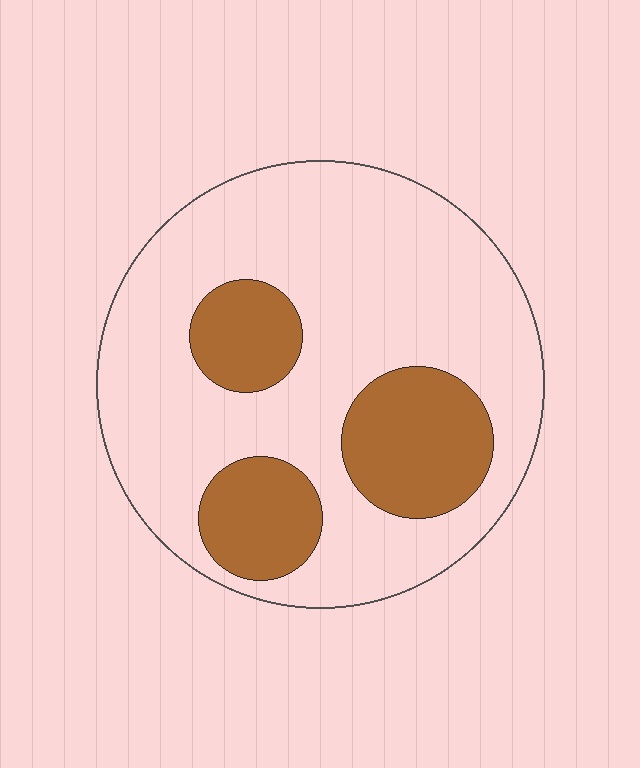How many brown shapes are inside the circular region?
3.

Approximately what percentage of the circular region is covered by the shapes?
Approximately 25%.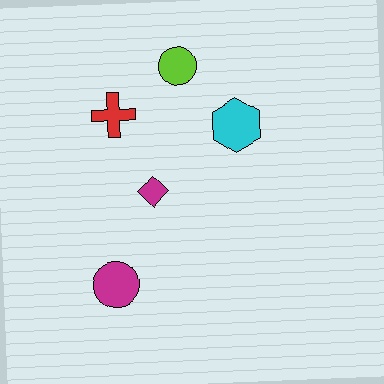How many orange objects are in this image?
There are no orange objects.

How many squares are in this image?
There are no squares.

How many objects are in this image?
There are 5 objects.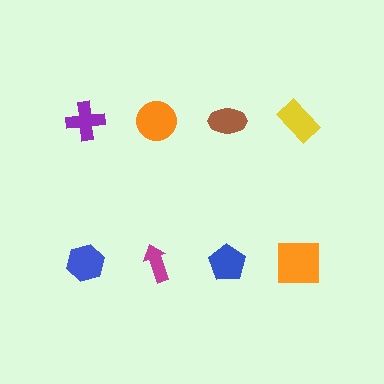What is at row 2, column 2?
A magenta arrow.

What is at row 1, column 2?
An orange circle.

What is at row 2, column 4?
An orange square.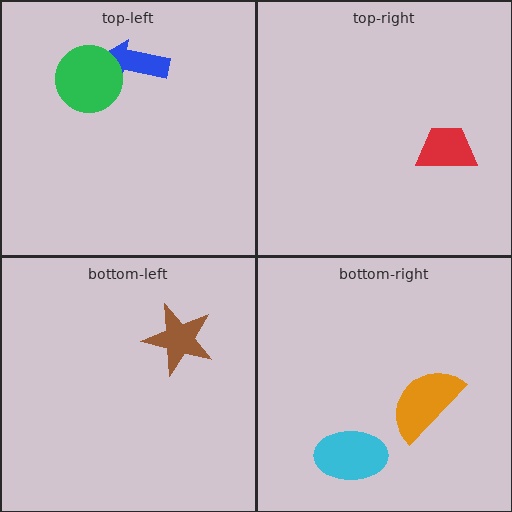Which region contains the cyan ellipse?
The bottom-right region.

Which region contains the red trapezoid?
The top-right region.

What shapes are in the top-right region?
The red trapezoid.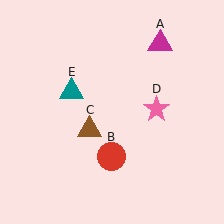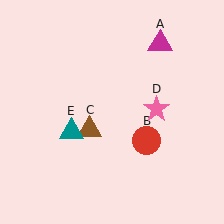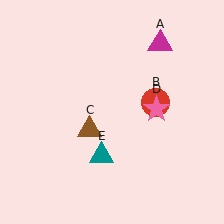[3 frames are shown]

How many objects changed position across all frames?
2 objects changed position: red circle (object B), teal triangle (object E).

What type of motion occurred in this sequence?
The red circle (object B), teal triangle (object E) rotated counterclockwise around the center of the scene.